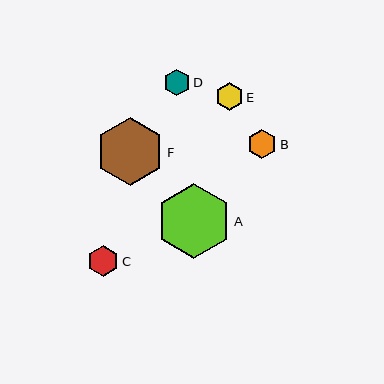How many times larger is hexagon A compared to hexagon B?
Hexagon A is approximately 2.5 times the size of hexagon B.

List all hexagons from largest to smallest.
From largest to smallest: A, F, C, B, E, D.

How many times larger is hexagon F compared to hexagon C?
Hexagon F is approximately 2.2 times the size of hexagon C.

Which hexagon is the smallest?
Hexagon D is the smallest with a size of approximately 27 pixels.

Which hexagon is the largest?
Hexagon A is the largest with a size of approximately 75 pixels.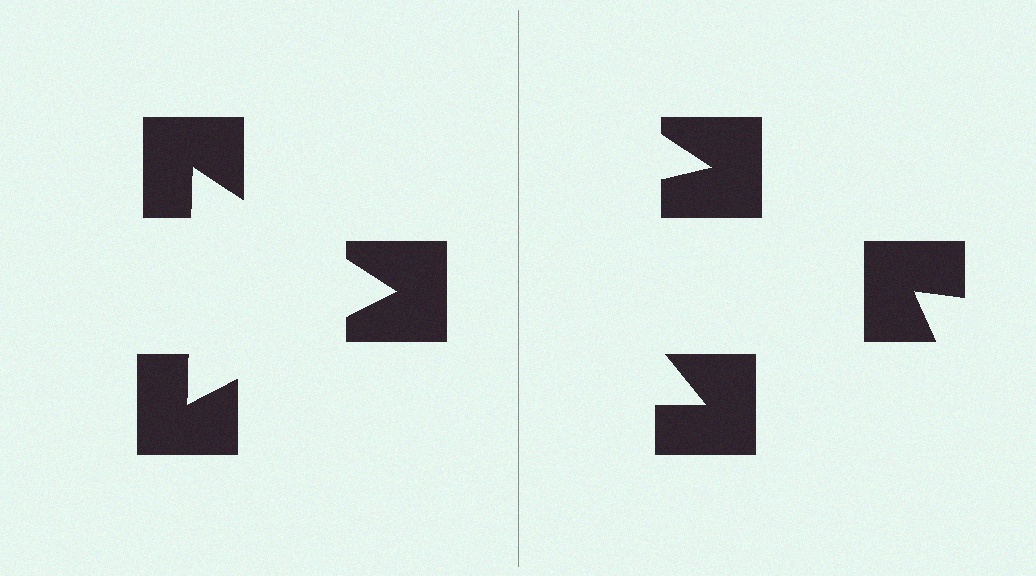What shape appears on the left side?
An illusory triangle.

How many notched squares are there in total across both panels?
6 — 3 on each side.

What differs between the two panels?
The notched squares are positioned identically on both sides; only the wedge orientations differ. On the left they align to a triangle; on the right they are misaligned.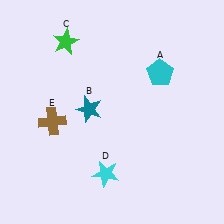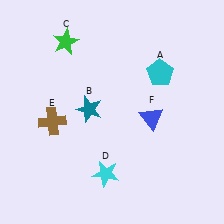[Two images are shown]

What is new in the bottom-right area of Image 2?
A blue triangle (F) was added in the bottom-right area of Image 2.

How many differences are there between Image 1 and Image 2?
There is 1 difference between the two images.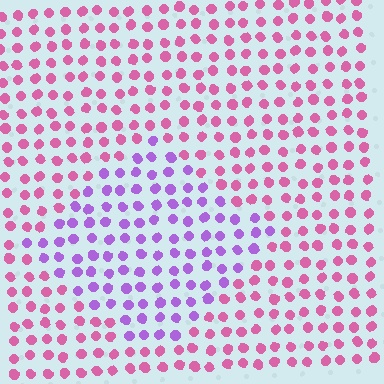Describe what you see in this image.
The image is filled with small pink elements in a uniform arrangement. A diamond-shaped region is visible where the elements are tinted to a slightly different hue, forming a subtle color boundary.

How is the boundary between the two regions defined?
The boundary is defined purely by a slight shift in hue (about 48 degrees). Spacing, size, and orientation are identical on both sides.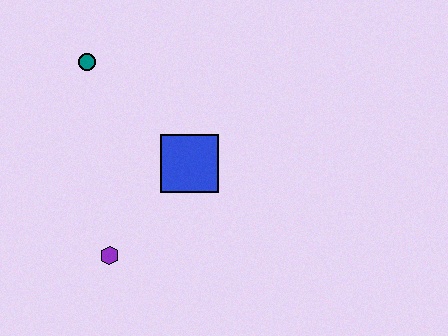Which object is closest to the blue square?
The purple hexagon is closest to the blue square.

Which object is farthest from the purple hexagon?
The teal circle is farthest from the purple hexagon.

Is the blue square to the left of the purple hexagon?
No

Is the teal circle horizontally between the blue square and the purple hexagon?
No